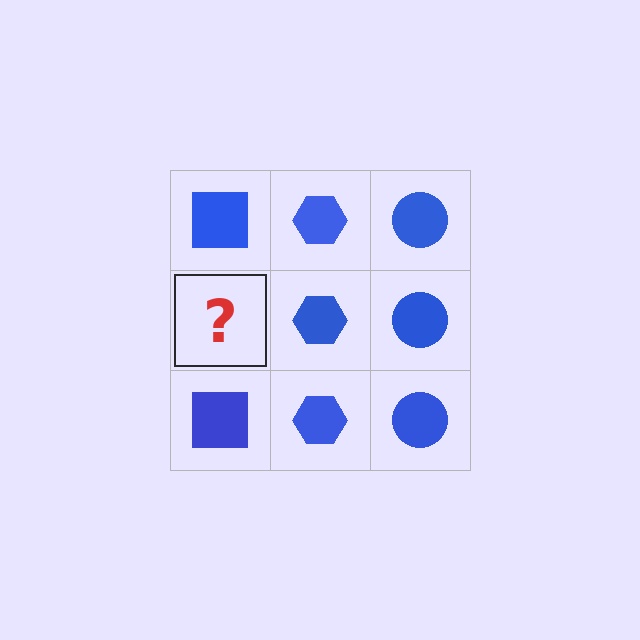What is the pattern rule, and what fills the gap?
The rule is that each column has a consistent shape. The gap should be filled with a blue square.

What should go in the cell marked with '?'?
The missing cell should contain a blue square.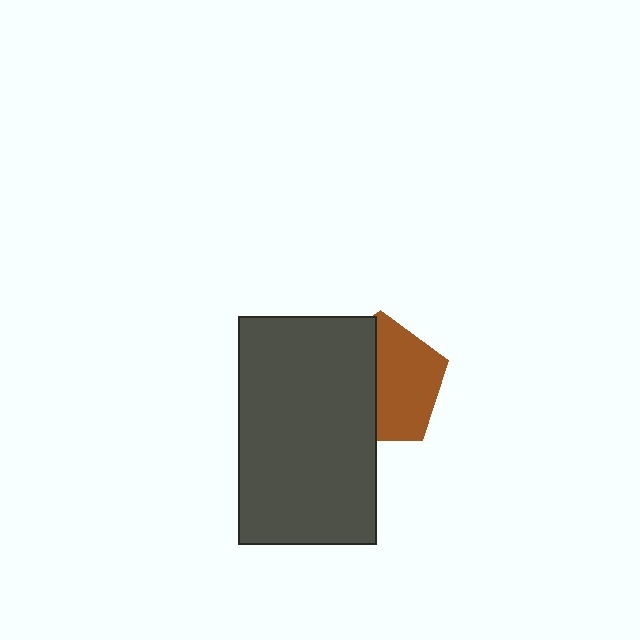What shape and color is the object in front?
The object in front is a dark gray rectangle.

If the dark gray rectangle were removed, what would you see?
You would see the complete brown pentagon.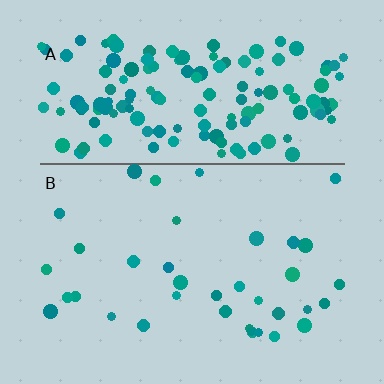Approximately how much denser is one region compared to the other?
Approximately 4.2× — region A over region B.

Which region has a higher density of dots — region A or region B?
A (the top).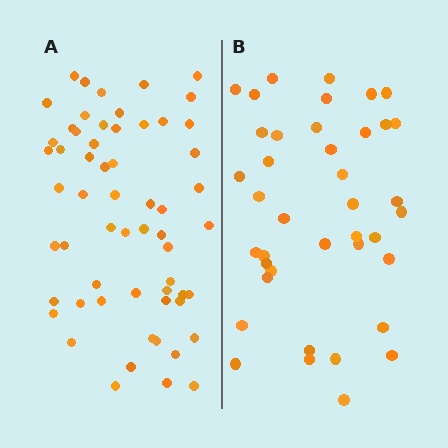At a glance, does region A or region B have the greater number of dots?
Region A (the left region) has more dots.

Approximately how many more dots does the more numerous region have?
Region A has approximately 20 more dots than region B.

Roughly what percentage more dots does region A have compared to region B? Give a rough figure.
About 50% more.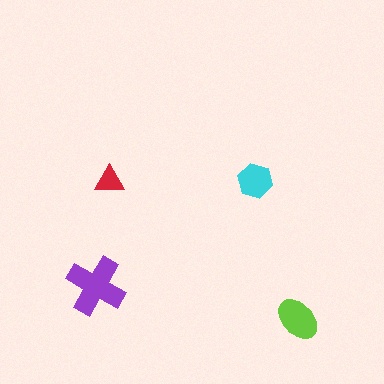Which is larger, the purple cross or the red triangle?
The purple cross.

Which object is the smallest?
The red triangle.